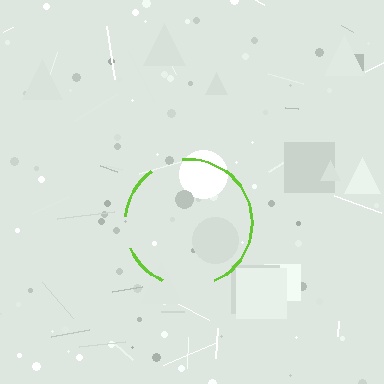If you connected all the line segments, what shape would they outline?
They would outline a circle.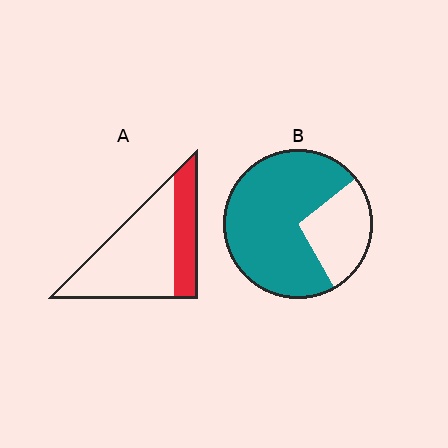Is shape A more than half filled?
No.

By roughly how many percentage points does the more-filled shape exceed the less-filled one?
By roughly 45 percentage points (B over A).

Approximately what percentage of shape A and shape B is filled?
A is approximately 30% and B is approximately 75%.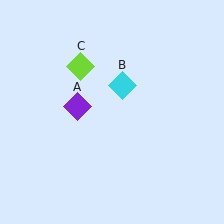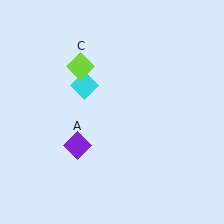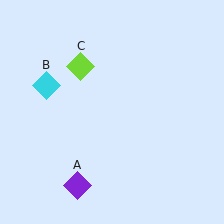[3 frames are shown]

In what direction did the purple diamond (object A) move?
The purple diamond (object A) moved down.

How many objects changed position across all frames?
2 objects changed position: purple diamond (object A), cyan diamond (object B).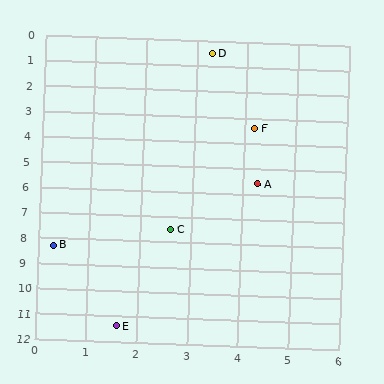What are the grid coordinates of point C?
Point C is at approximately (2.6, 7.5).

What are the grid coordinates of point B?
Point B is at approximately (0.3, 8.3).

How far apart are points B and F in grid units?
Points B and F are about 6.3 grid units apart.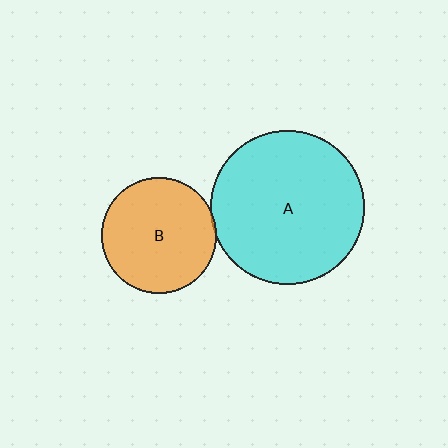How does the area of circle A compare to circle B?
Approximately 1.8 times.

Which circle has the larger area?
Circle A (cyan).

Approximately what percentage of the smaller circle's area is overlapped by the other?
Approximately 5%.